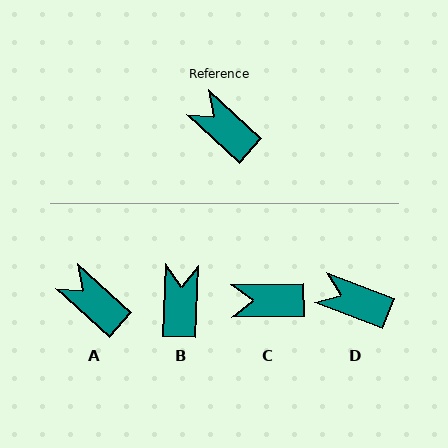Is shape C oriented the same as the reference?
No, it is off by about 43 degrees.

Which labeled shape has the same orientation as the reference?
A.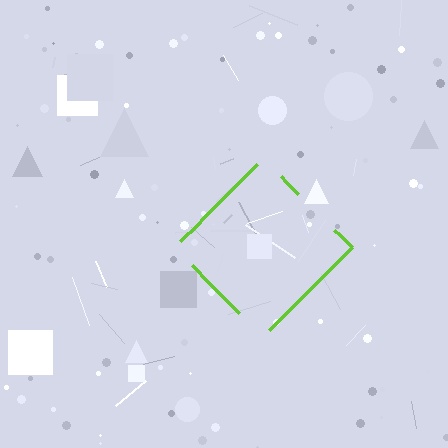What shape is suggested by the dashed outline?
The dashed outline suggests a diamond.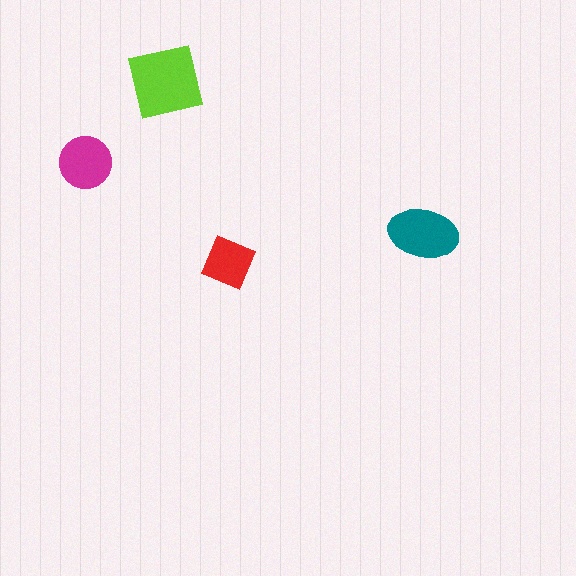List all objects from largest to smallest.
The lime square, the teal ellipse, the magenta circle, the red square.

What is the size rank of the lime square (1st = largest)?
1st.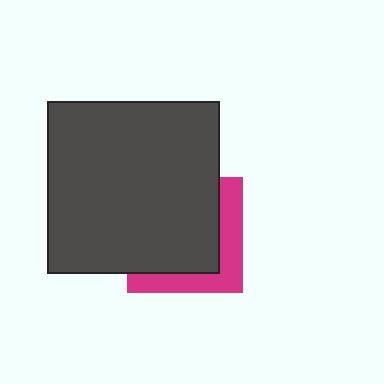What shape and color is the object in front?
The object in front is a dark gray square.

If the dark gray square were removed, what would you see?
You would see the complete magenta square.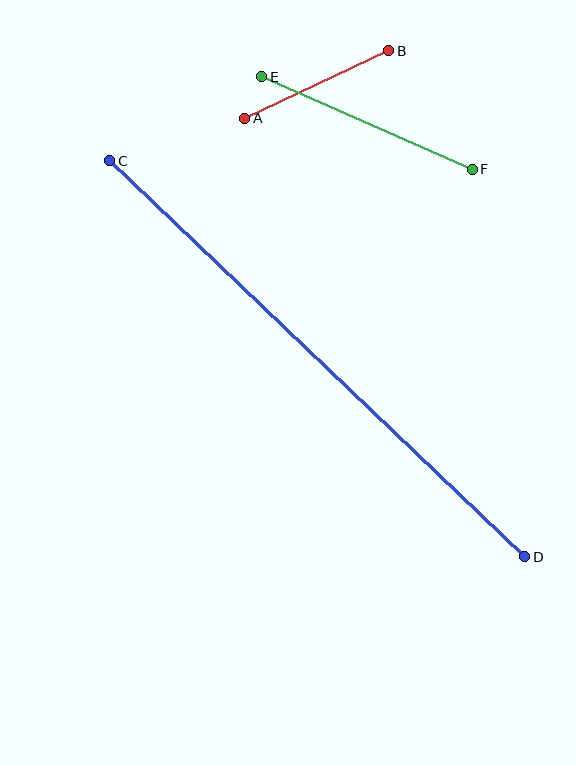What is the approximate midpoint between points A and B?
The midpoint is at approximately (317, 85) pixels.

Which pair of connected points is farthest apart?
Points C and D are farthest apart.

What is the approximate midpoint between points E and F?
The midpoint is at approximately (367, 123) pixels.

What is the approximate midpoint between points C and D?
The midpoint is at approximately (317, 359) pixels.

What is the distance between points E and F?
The distance is approximately 230 pixels.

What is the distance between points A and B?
The distance is approximately 159 pixels.